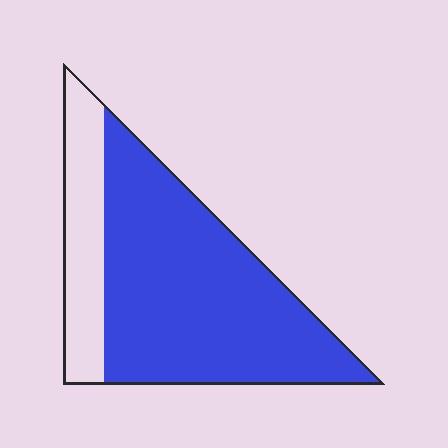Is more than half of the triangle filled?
Yes.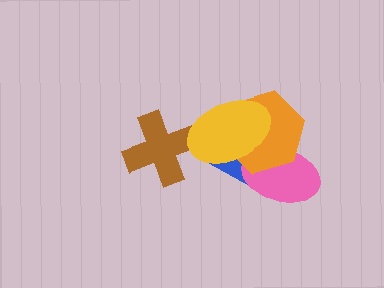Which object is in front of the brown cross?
The yellow ellipse is in front of the brown cross.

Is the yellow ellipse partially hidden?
No, no other shape covers it.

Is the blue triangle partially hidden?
Yes, it is partially covered by another shape.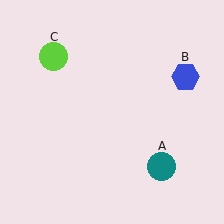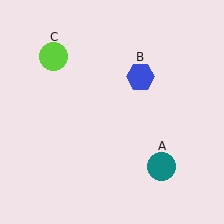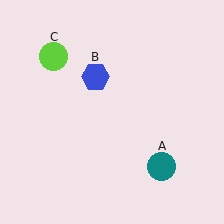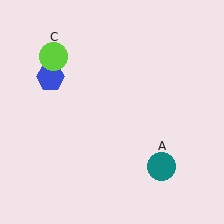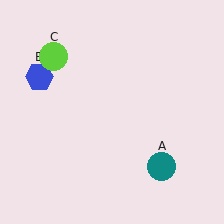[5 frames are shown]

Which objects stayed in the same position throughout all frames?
Teal circle (object A) and lime circle (object C) remained stationary.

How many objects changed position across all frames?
1 object changed position: blue hexagon (object B).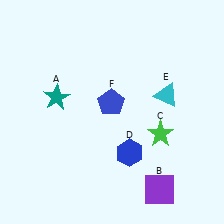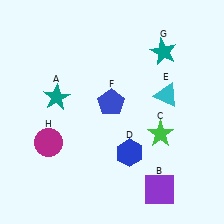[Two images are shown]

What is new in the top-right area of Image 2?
A teal star (G) was added in the top-right area of Image 2.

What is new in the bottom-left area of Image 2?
A magenta circle (H) was added in the bottom-left area of Image 2.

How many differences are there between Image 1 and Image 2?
There are 2 differences between the two images.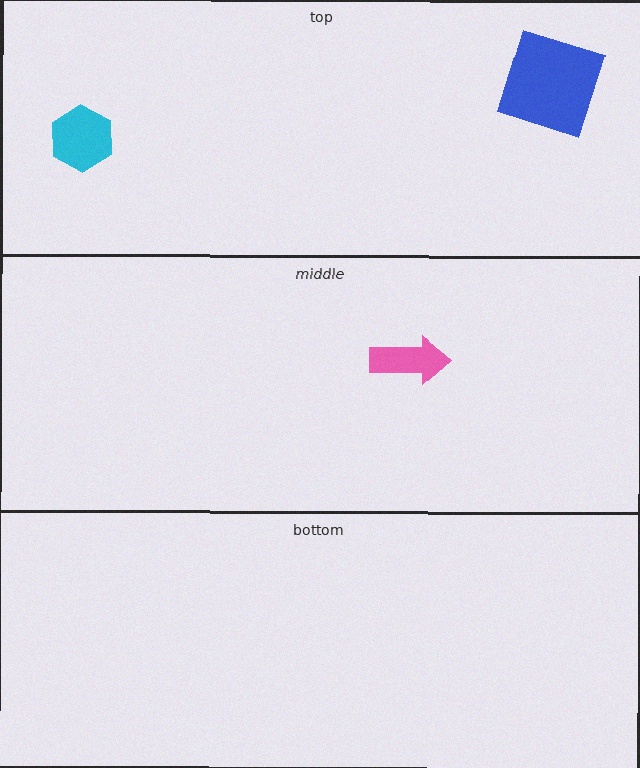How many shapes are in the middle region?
1.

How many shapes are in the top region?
2.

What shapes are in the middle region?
The pink arrow.